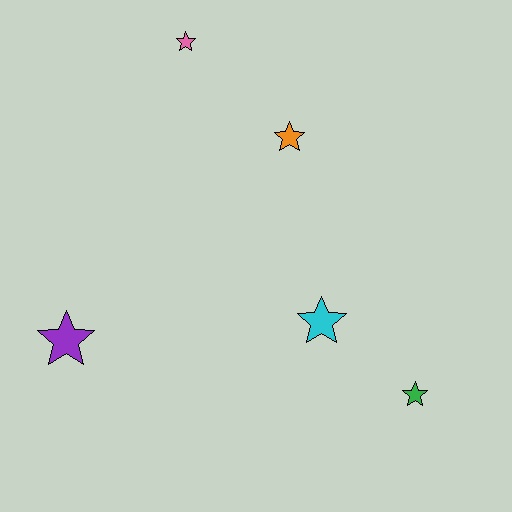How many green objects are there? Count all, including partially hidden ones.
There is 1 green object.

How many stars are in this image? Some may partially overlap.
There are 5 stars.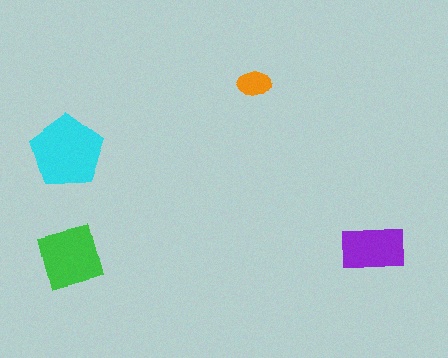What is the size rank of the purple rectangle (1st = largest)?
3rd.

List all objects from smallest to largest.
The orange ellipse, the purple rectangle, the green square, the cyan pentagon.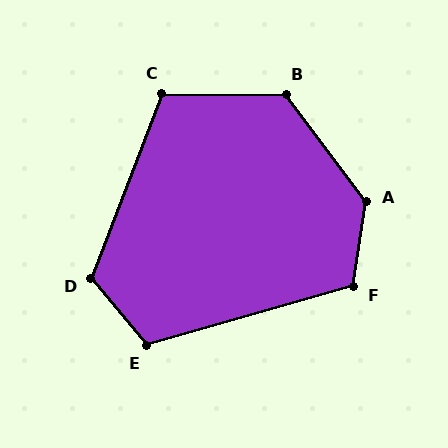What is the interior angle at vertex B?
Approximately 127 degrees (obtuse).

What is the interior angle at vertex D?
Approximately 119 degrees (obtuse).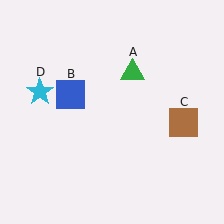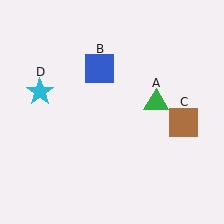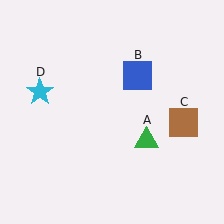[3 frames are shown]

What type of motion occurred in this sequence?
The green triangle (object A), blue square (object B) rotated clockwise around the center of the scene.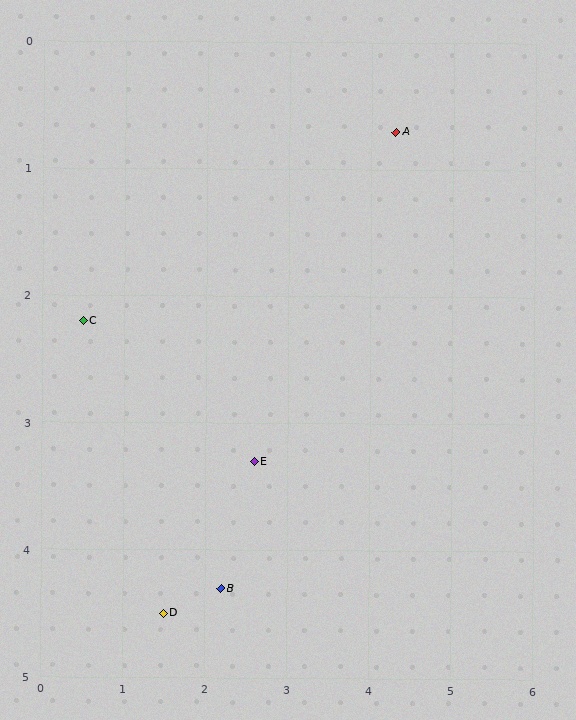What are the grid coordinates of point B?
Point B is at approximately (2.2, 4.3).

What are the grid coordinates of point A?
Point A is at approximately (4.3, 0.7).